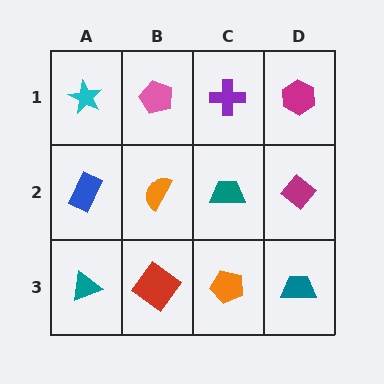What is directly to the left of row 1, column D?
A purple cross.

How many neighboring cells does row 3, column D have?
2.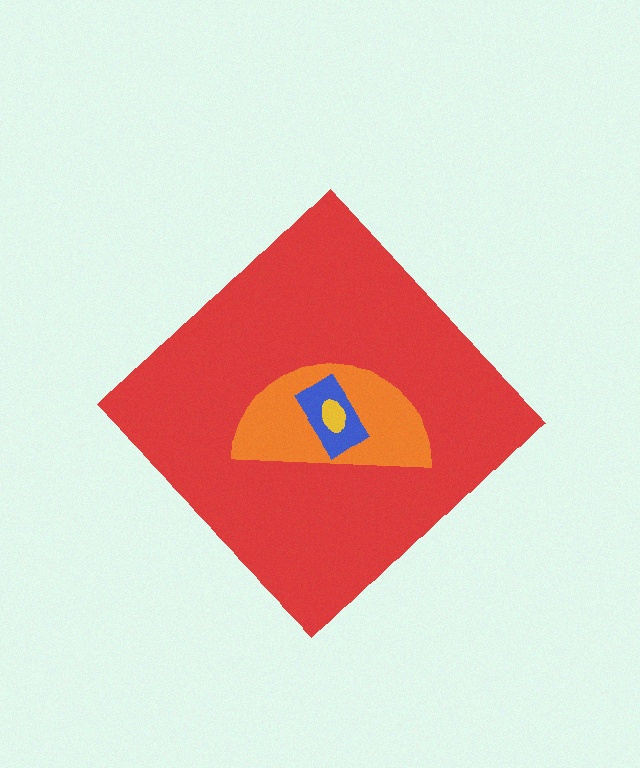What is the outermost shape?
The red diamond.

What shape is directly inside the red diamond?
The orange semicircle.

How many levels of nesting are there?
4.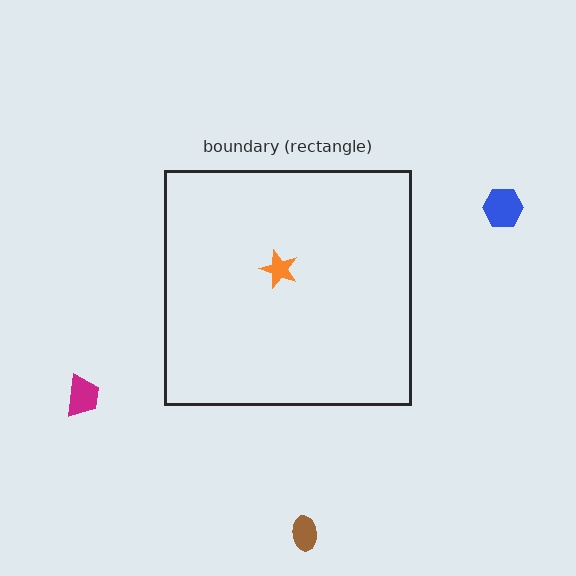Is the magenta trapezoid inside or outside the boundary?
Outside.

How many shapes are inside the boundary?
1 inside, 3 outside.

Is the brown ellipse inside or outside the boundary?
Outside.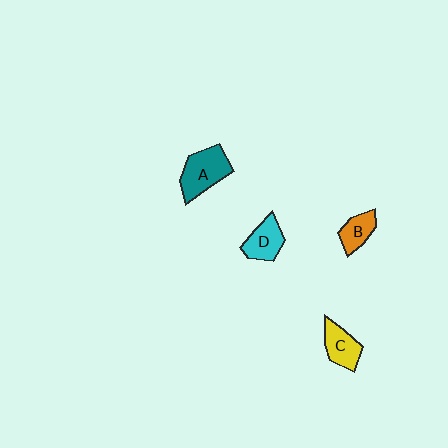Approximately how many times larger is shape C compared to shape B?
Approximately 1.2 times.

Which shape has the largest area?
Shape A (teal).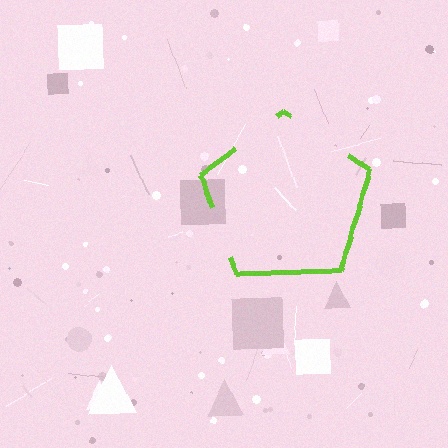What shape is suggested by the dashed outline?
The dashed outline suggests a pentagon.